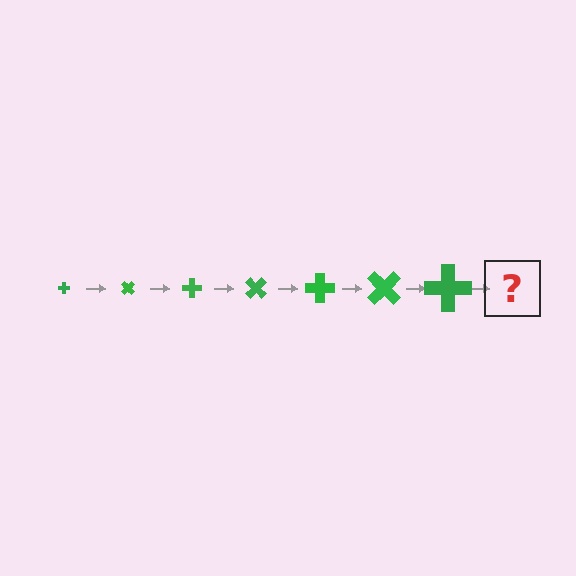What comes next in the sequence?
The next element should be a cross, larger than the previous one and rotated 315 degrees from the start.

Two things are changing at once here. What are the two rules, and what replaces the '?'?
The two rules are that the cross grows larger each step and it rotates 45 degrees each step. The '?' should be a cross, larger than the previous one and rotated 315 degrees from the start.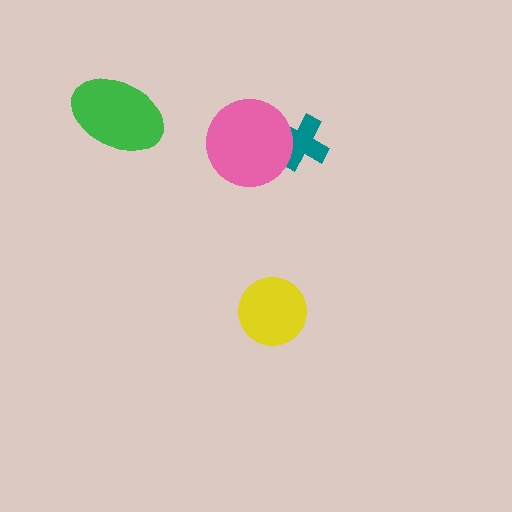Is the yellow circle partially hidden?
No, no other shape covers it.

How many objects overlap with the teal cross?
1 object overlaps with the teal cross.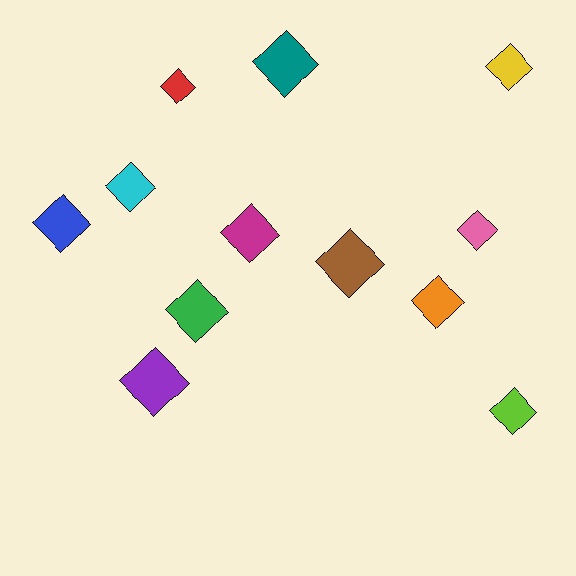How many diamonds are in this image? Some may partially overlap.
There are 12 diamonds.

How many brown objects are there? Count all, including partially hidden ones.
There is 1 brown object.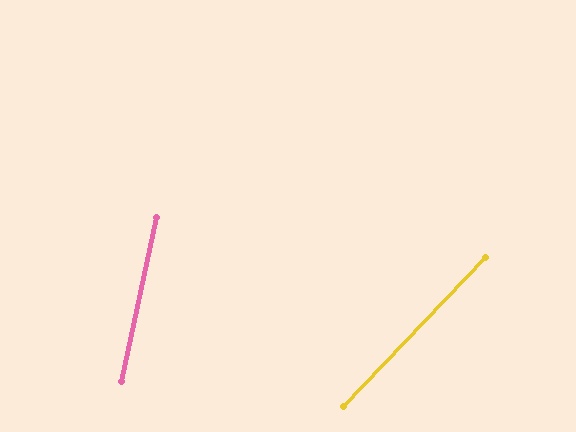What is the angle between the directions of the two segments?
Approximately 31 degrees.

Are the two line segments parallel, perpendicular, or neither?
Neither parallel nor perpendicular — they differ by about 31°.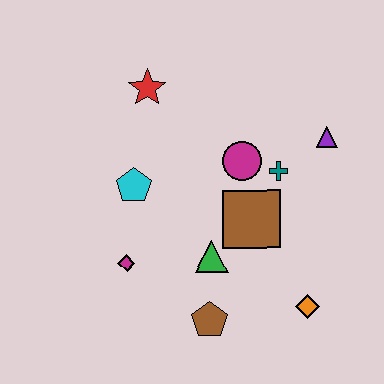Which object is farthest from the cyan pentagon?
The orange diamond is farthest from the cyan pentagon.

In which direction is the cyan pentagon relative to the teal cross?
The cyan pentagon is to the left of the teal cross.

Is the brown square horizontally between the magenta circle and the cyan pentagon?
No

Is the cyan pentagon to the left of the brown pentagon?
Yes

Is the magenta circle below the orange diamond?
No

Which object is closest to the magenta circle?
The teal cross is closest to the magenta circle.